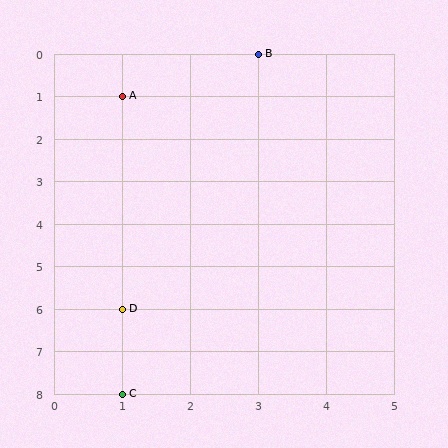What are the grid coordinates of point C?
Point C is at grid coordinates (1, 8).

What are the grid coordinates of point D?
Point D is at grid coordinates (1, 6).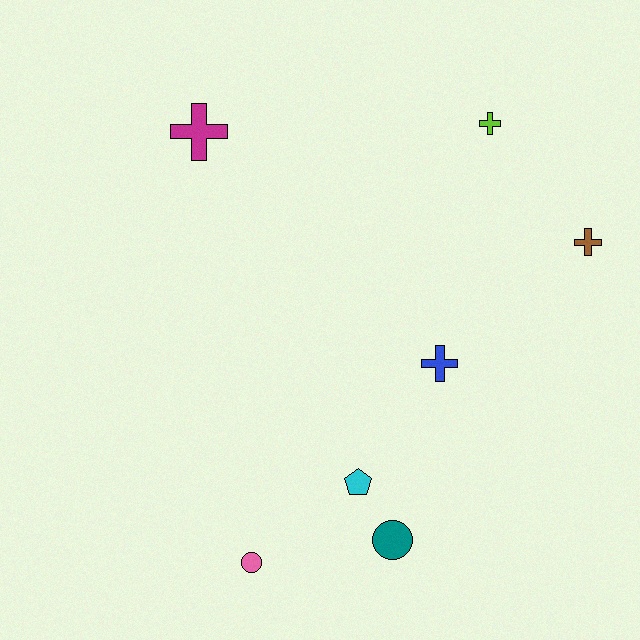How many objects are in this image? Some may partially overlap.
There are 7 objects.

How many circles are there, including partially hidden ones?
There are 2 circles.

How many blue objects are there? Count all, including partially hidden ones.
There is 1 blue object.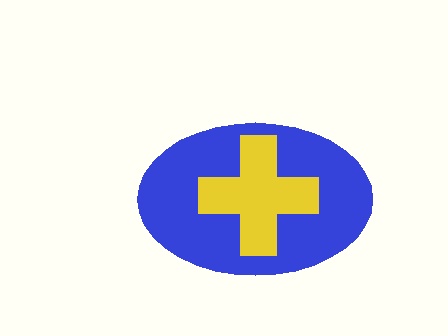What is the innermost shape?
The yellow cross.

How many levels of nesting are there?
2.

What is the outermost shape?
The blue ellipse.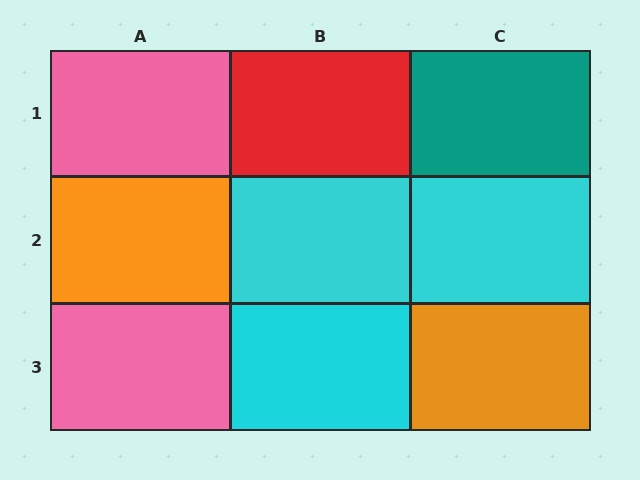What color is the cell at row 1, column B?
Red.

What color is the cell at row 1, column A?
Pink.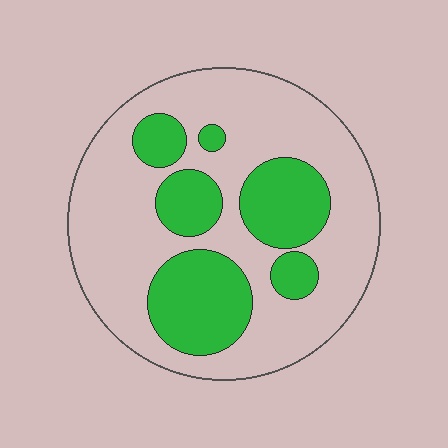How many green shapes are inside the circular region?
6.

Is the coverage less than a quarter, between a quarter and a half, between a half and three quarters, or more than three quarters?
Between a quarter and a half.